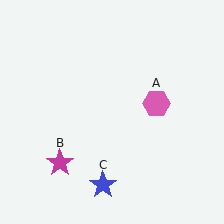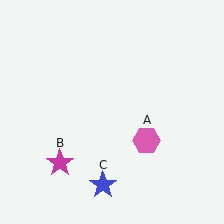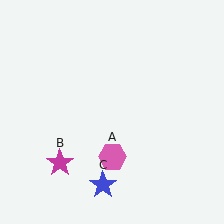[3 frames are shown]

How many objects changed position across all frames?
1 object changed position: pink hexagon (object A).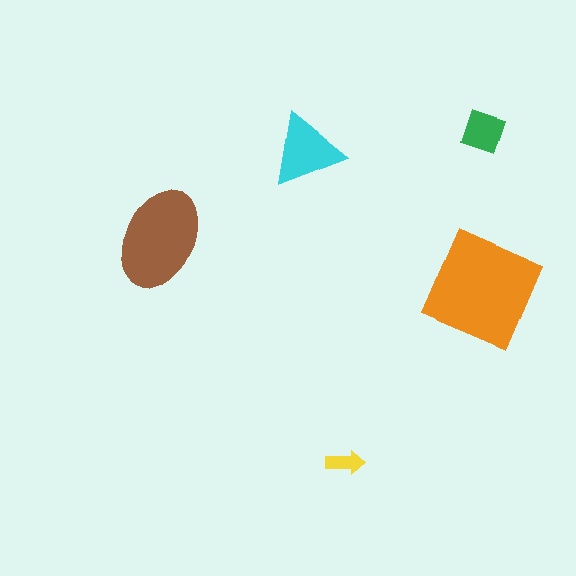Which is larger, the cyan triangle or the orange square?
The orange square.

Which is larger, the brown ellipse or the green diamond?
The brown ellipse.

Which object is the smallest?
The yellow arrow.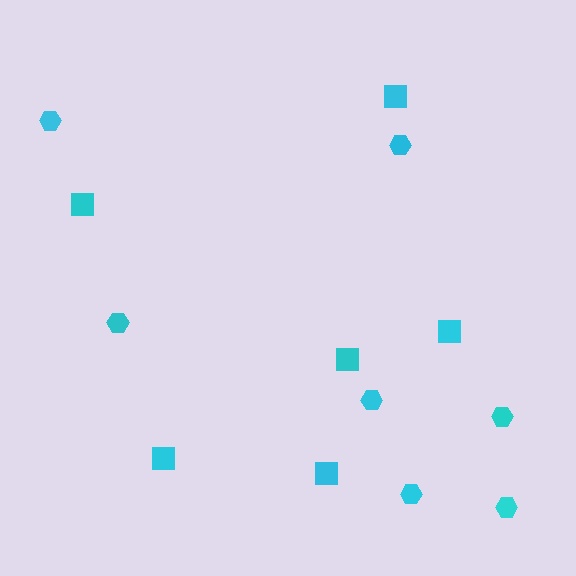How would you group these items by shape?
There are 2 groups: one group of squares (6) and one group of hexagons (7).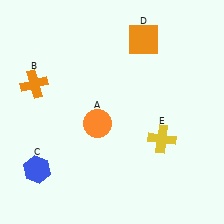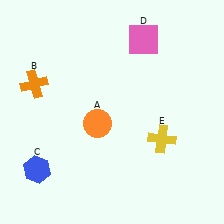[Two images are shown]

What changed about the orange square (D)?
In Image 1, D is orange. In Image 2, it changed to pink.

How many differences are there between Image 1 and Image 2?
There is 1 difference between the two images.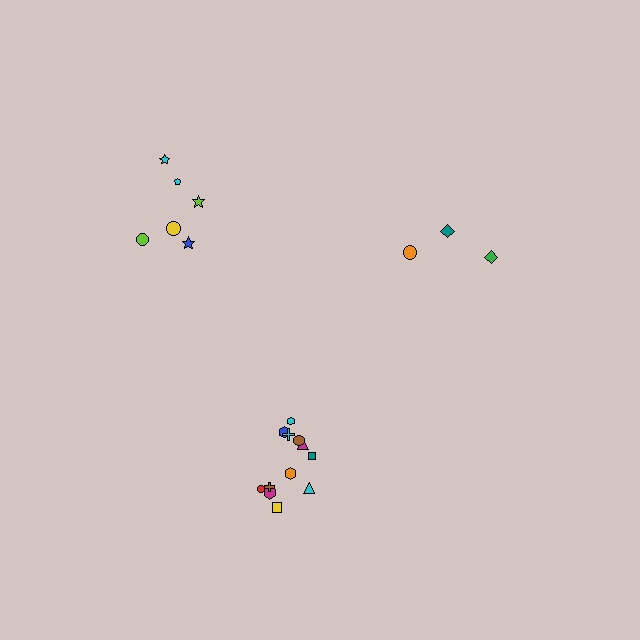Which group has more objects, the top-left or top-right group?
The top-left group.